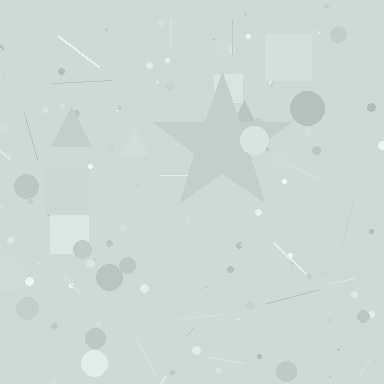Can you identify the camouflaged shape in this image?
The camouflaged shape is a star.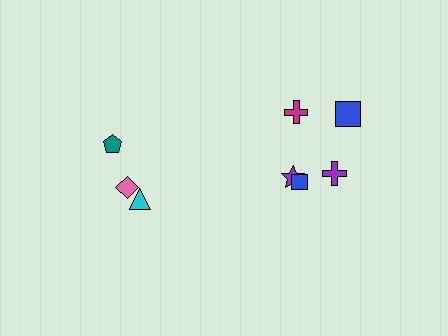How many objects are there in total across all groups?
There are 8 objects.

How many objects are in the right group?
There are 5 objects.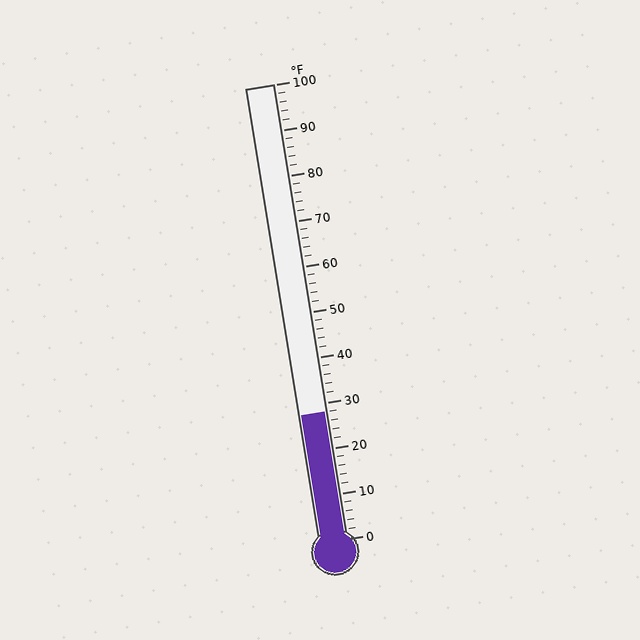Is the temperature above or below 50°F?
The temperature is below 50°F.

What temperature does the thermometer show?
The thermometer shows approximately 28°F.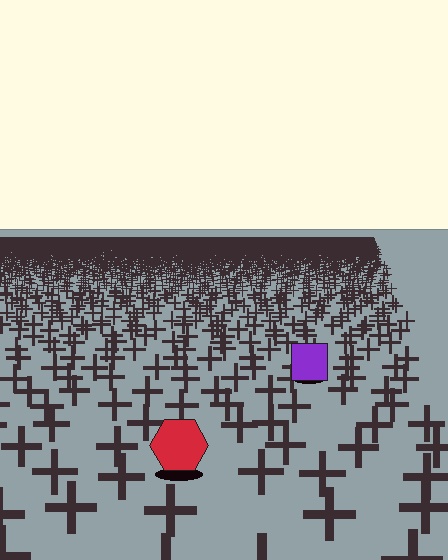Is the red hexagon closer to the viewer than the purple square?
Yes. The red hexagon is closer — you can tell from the texture gradient: the ground texture is coarser near it.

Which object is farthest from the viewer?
The purple square is farthest from the viewer. It appears smaller and the ground texture around it is denser.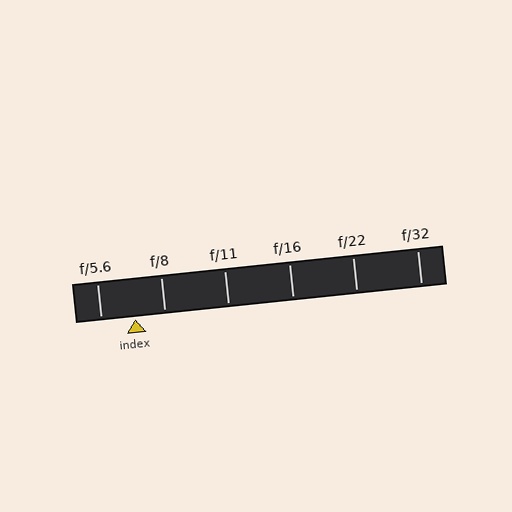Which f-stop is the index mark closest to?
The index mark is closest to f/8.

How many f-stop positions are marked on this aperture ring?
There are 6 f-stop positions marked.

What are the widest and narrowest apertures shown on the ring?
The widest aperture shown is f/5.6 and the narrowest is f/32.